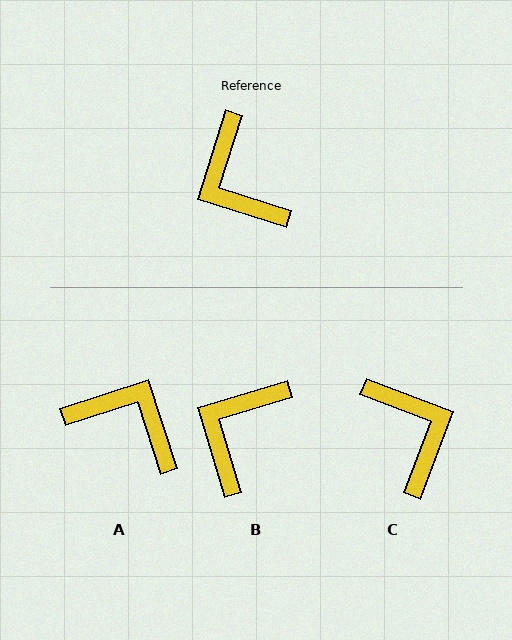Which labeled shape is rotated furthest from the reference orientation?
C, about 177 degrees away.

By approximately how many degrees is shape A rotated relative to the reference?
Approximately 144 degrees clockwise.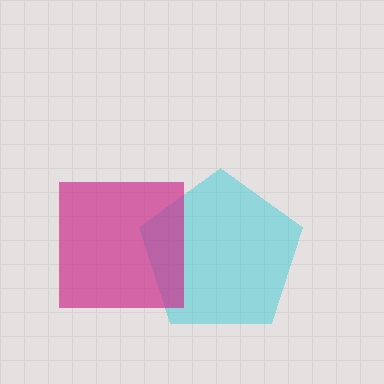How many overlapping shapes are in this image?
There are 2 overlapping shapes in the image.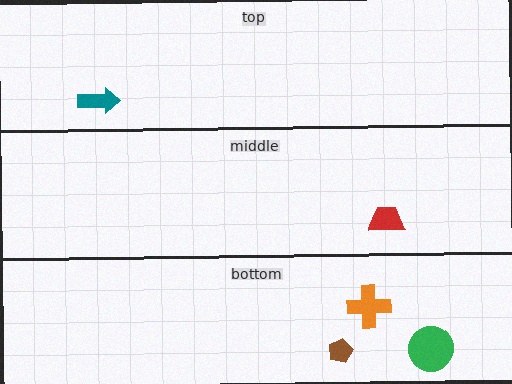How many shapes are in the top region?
1.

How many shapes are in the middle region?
1.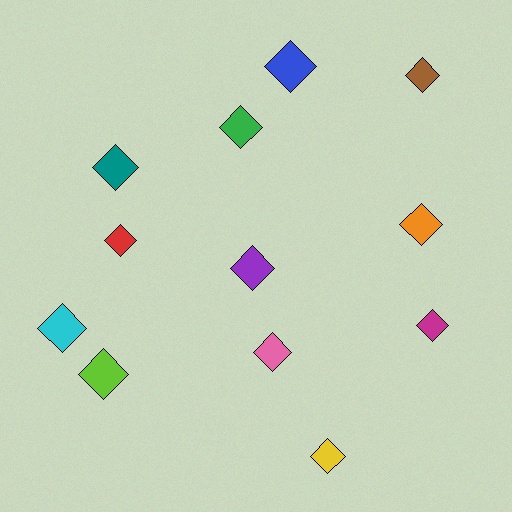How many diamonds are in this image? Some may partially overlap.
There are 12 diamonds.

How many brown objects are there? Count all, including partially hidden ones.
There is 1 brown object.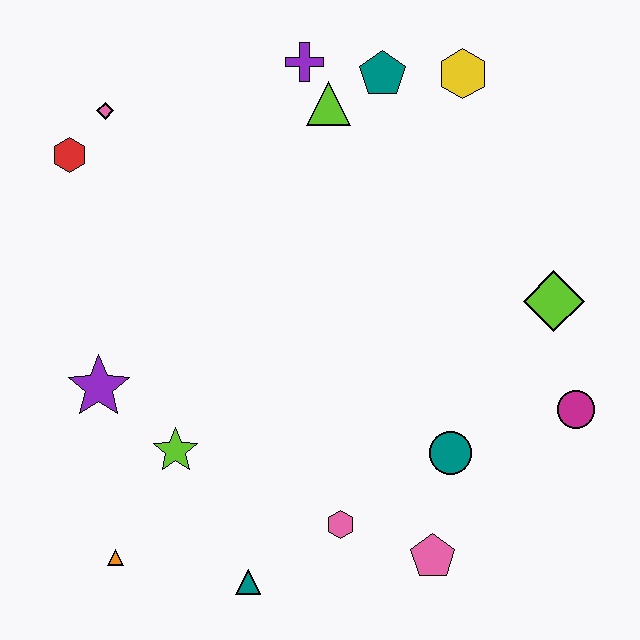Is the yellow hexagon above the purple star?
Yes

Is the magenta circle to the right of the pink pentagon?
Yes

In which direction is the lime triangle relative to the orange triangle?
The lime triangle is above the orange triangle.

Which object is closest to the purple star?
The lime star is closest to the purple star.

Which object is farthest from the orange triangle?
The yellow hexagon is farthest from the orange triangle.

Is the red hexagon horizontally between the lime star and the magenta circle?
No